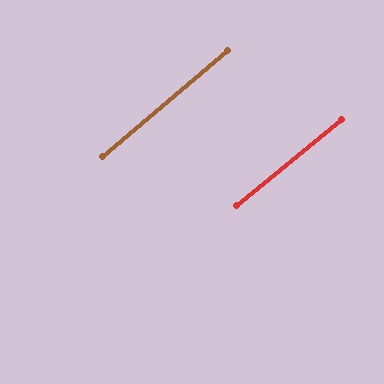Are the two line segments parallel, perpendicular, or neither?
Parallel — their directions differ by only 0.9°.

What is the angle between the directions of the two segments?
Approximately 1 degree.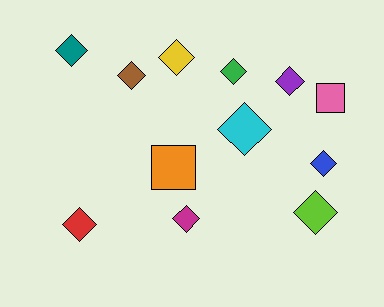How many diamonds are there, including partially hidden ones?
There are 10 diamonds.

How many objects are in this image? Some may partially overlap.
There are 12 objects.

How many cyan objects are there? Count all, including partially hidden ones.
There is 1 cyan object.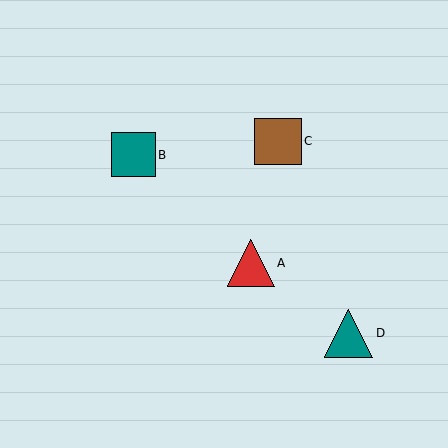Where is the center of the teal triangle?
The center of the teal triangle is at (348, 333).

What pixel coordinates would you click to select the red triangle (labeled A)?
Click at (251, 263) to select the red triangle A.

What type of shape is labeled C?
Shape C is a brown square.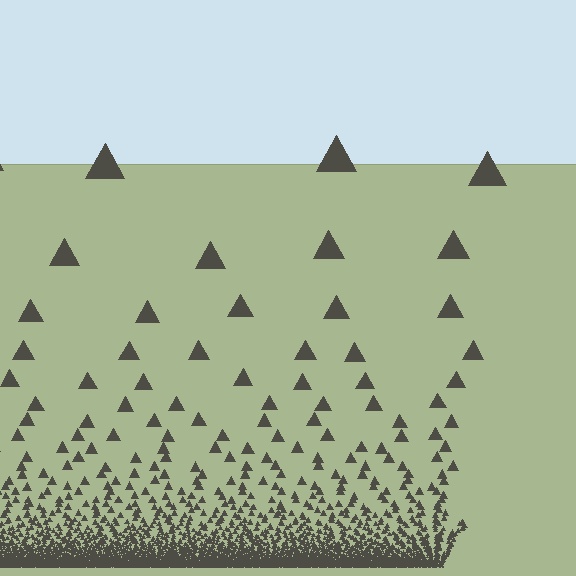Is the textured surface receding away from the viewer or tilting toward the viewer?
The surface appears to tilt toward the viewer. Texture elements get larger and sparser toward the top.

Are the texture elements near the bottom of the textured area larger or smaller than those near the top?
Smaller. The gradient is inverted — elements near the bottom are smaller and denser.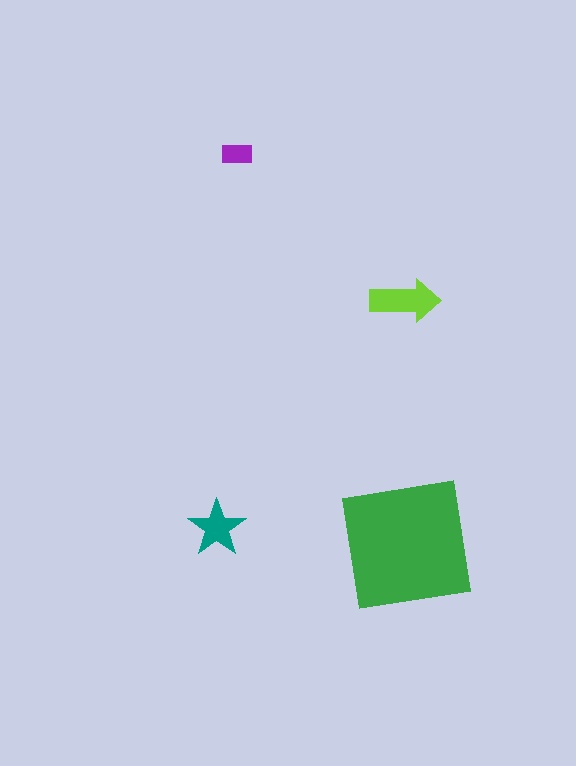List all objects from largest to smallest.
The green square, the lime arrow, the teal star, the purple rectangle.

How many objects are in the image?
There are 4 objects in the image.